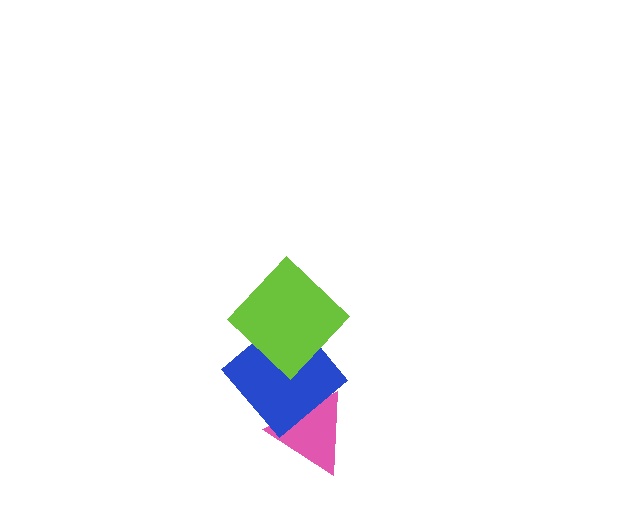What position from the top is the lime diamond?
The lime diamond is 1st from the top.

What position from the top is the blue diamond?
The blue diamond is 2nd from the top.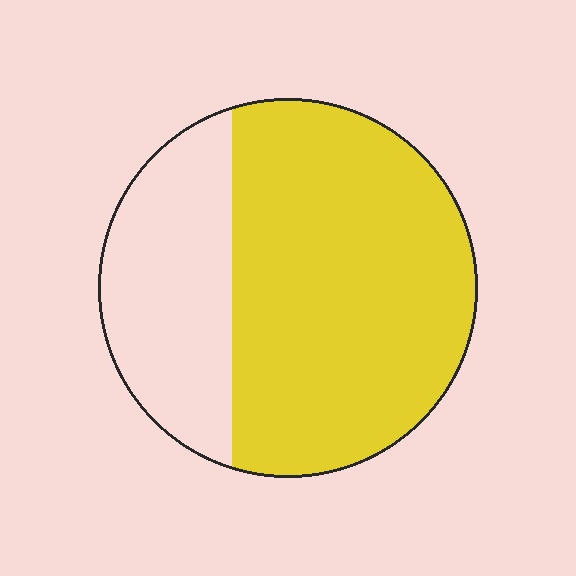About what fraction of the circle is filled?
About two thirds (2/3).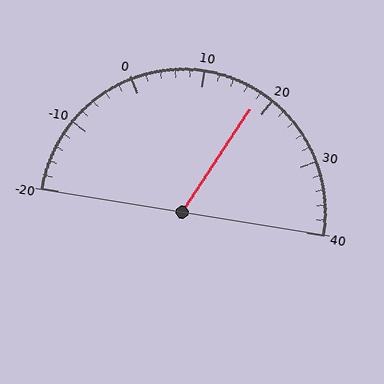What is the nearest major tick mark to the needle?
The nearest major tick mark is 20.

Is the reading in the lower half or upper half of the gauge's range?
The reading is in the upper half of the range (-20 to 40).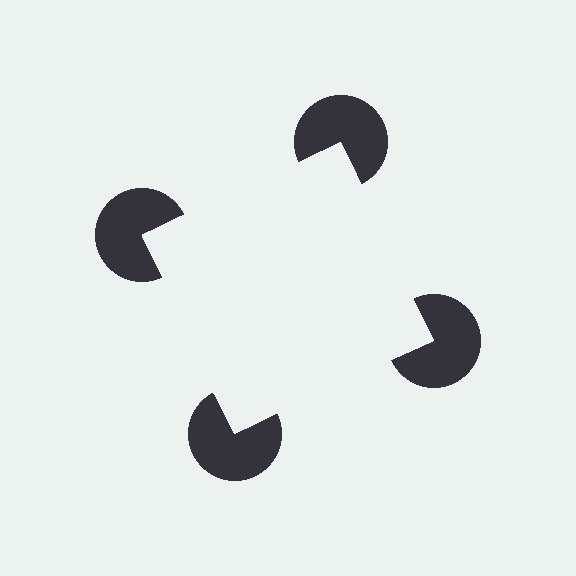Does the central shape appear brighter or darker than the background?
It typically appears slightly brighter than the background, even though no actual brightness change is drawn.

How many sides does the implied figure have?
4 sides.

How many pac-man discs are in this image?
There are 4 — one at each vertex of the illusory square.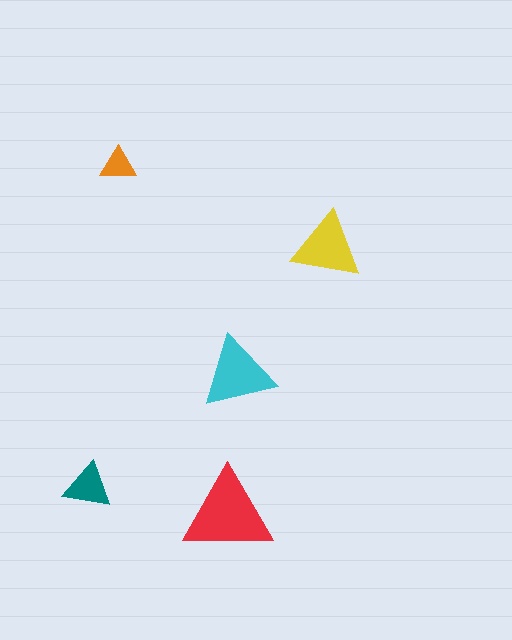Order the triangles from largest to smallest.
the red one, the cyan one, the yellow one, the teal one, the orange one.